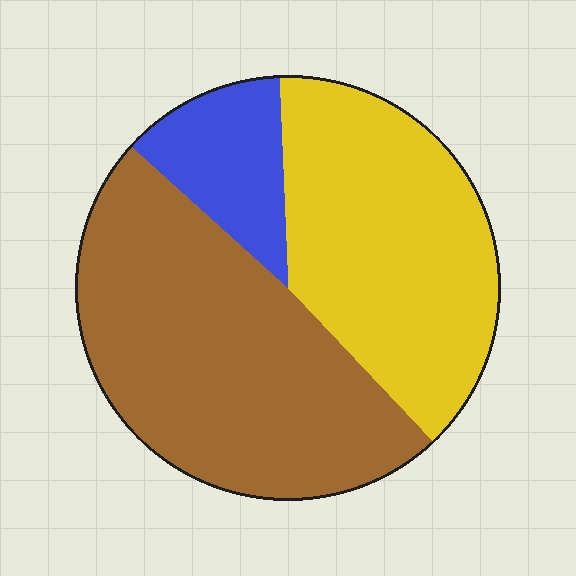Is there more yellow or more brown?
Brown.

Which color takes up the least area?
Blue, at roughly 15%.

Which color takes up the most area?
Brown, at roughly 50%.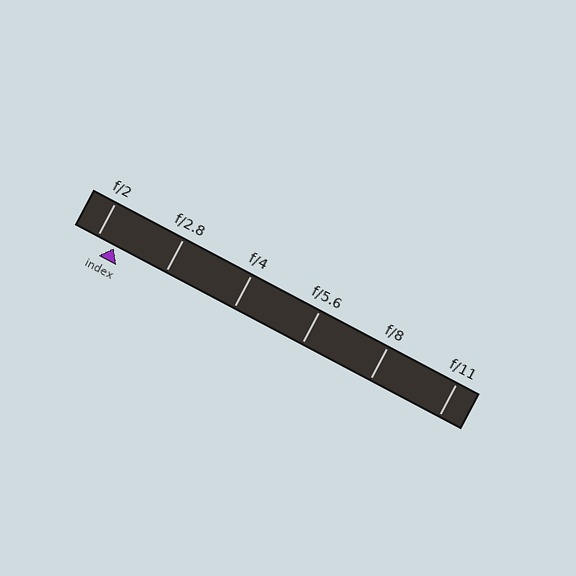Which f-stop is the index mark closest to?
The index mark is closest to f/2.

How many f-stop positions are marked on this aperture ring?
There are 6 f-stop positions marked.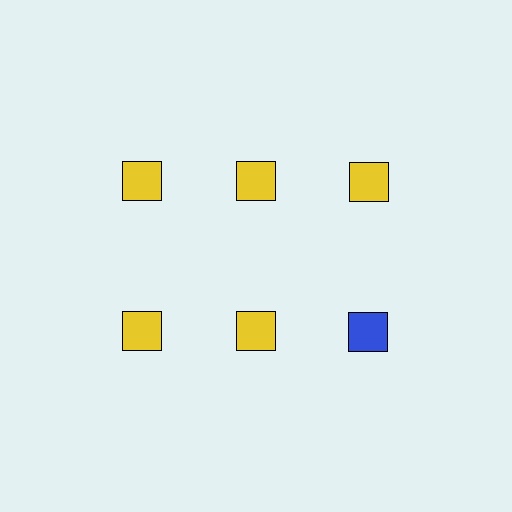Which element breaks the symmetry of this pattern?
The blue square in the second row, center column breaks the symmetry. All other shapes are yellow squares.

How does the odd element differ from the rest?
It has a different color: blue instead of yellow.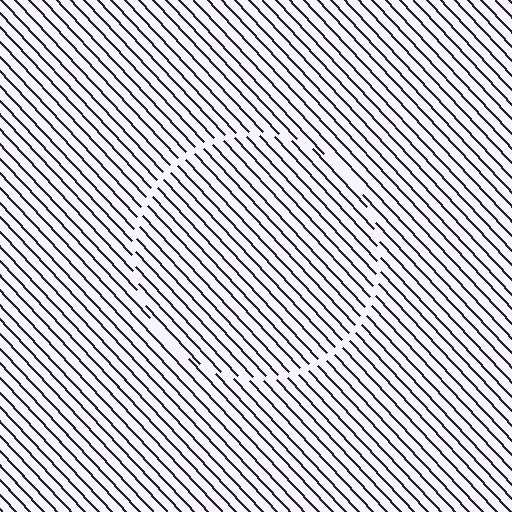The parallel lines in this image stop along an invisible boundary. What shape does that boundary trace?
An illusory circle. The interior of the shape contains the same grating, shifted by half a period — the contour is defined by the phase discontinuity where line-ends from the inner and outer gratings abut.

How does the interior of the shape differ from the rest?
The interior of the shape contains the same grating, shifted by half a period — the contour is defined by the phase discontinuity where line-ends from the inner and outer gratings abut.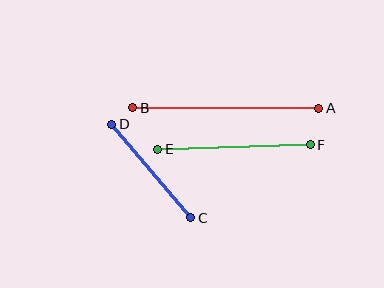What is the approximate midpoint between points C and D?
The midpoint is at approximately (151, 171) pixels.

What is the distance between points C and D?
The distance is approximately 122 pixels.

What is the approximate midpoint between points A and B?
The midpoint is at approximately (226, 108) pixels.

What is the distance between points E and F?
The distance is approximately 153 pixels.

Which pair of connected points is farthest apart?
Points A and B are farthest apart.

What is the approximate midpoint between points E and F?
The midpoint is at approximately (234, 147) pixels.